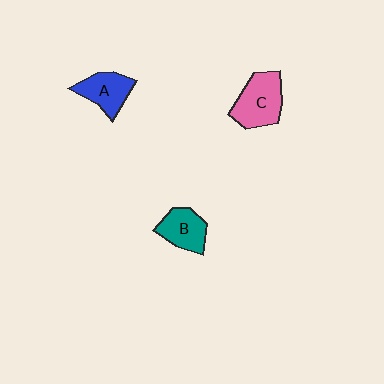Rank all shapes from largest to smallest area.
From largest to smallest: C (pink), A (blue), B (teal).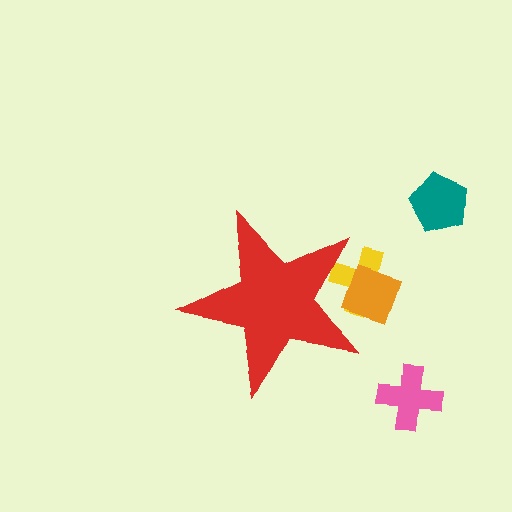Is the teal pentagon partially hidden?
No, the teal pentagon is fully visible.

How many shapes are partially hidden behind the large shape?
2 shapes are partially hidden.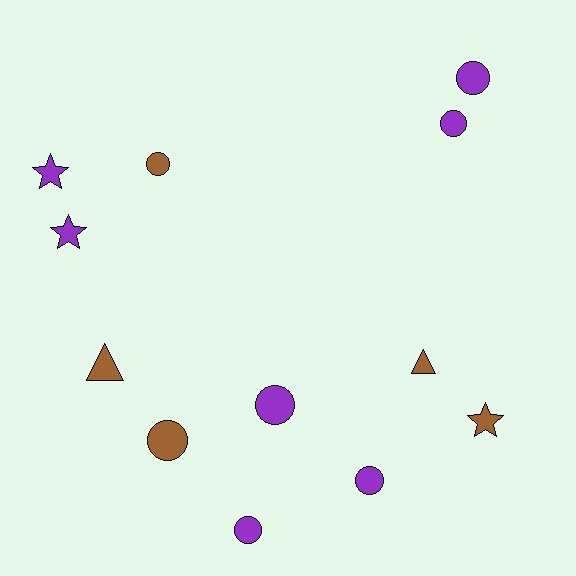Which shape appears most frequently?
Circle, with 7 objects.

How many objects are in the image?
There are 12 objects.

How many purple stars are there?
There are 2 purple stars.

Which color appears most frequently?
Purple, with 7 objects.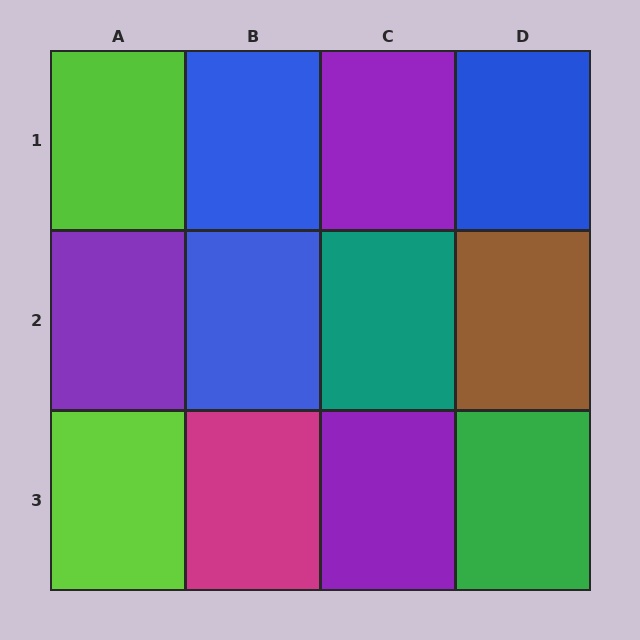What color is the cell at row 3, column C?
Purple.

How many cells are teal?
1 cell is teal.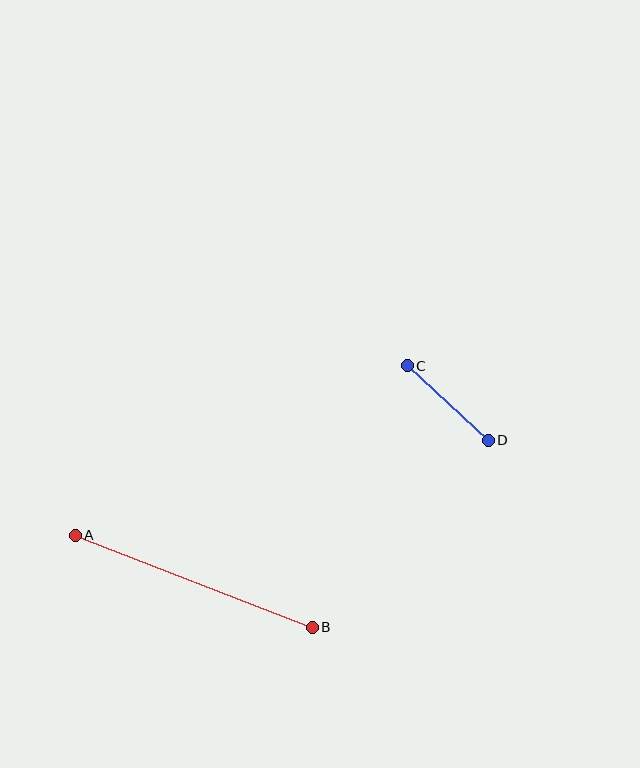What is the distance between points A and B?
The distance is approximately 254 pixels.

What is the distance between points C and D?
The distance is approximately 110 pixels.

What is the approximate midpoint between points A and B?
The midpoint is at approximately (194, 581) pixels.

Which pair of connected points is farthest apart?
Points A and B are farthest apart.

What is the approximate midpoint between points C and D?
The midpoint is at approximately (448, 403) pixels.